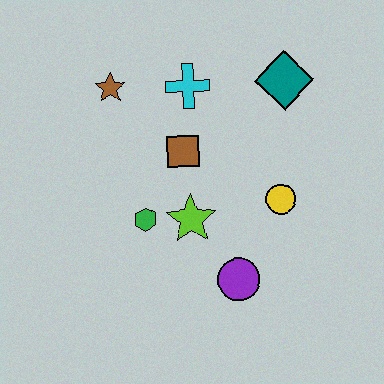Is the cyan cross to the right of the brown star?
Yes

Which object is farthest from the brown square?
The purple circle is farthest from the brown square.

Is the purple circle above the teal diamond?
No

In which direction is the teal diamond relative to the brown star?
The teal diamond is to the right of the brown star.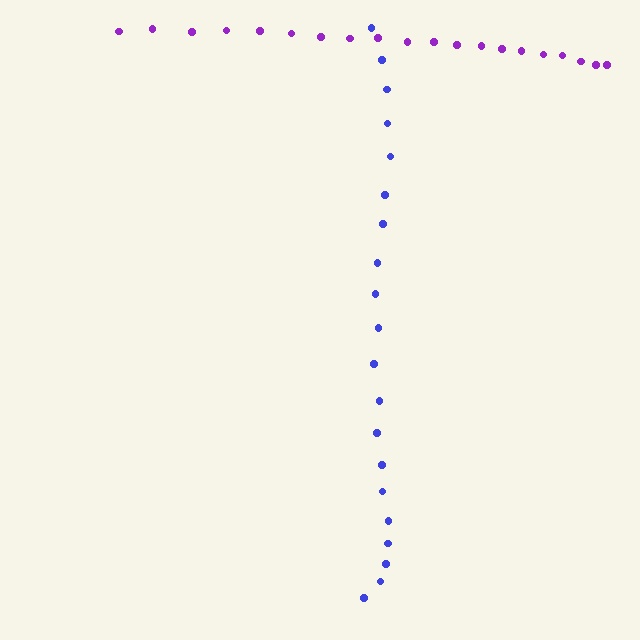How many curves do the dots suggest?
There are 2 distinct paths.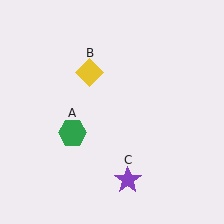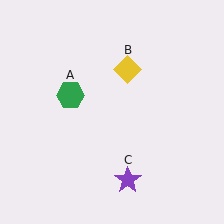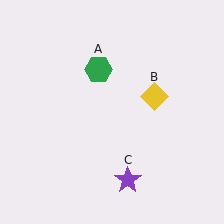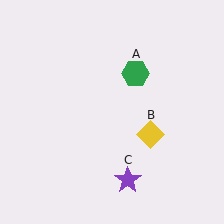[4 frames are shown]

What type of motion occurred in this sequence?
The green hexagon (object A), yellow diamond (object B) rotated clockwise around the center of the scene.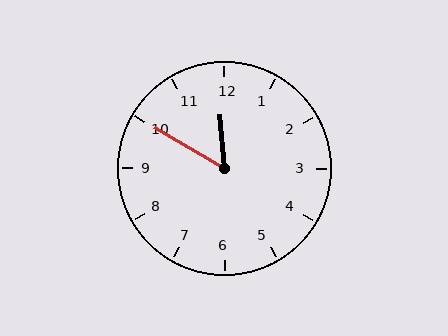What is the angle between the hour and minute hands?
Approximately 55 degrees.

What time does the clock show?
11:50.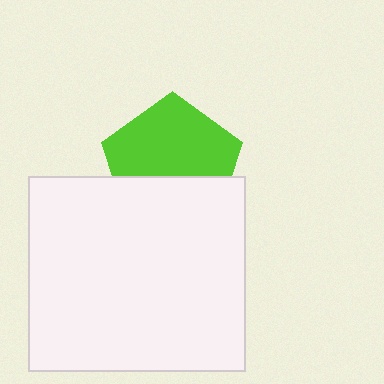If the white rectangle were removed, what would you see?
You would see the complete lime pentagon.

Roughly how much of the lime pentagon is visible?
About half of it is visible (roughly 60%).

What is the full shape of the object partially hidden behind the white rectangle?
The partially hidden object is a lime pentagon.